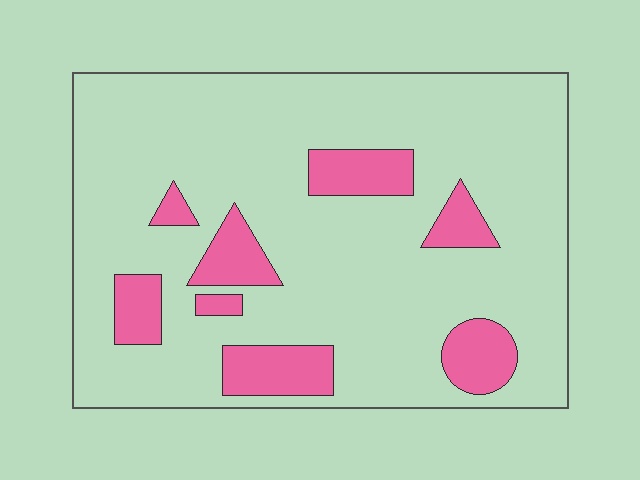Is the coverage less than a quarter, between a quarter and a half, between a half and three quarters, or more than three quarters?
Less than a quarter.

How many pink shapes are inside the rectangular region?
8.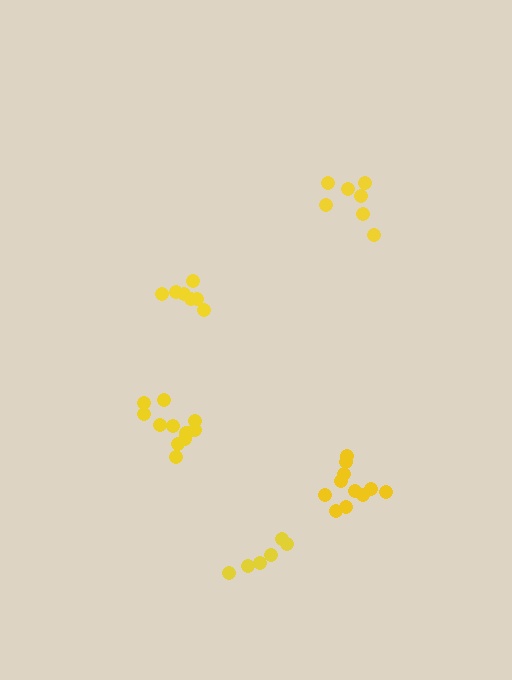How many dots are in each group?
Group 1: 7 dots, Group 2: 7 dots, Group 3: 12 dots, Group 4: 11 dots, Group 5: 6 dots (43 total).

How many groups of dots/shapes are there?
There are 5 groups.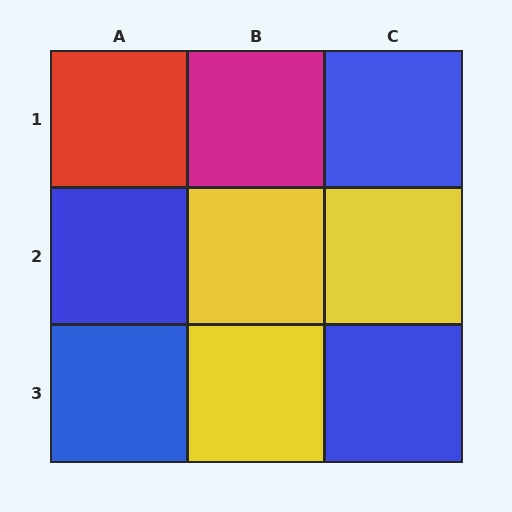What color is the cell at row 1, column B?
Magenta.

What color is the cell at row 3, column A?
Blue.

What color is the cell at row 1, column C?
Blue.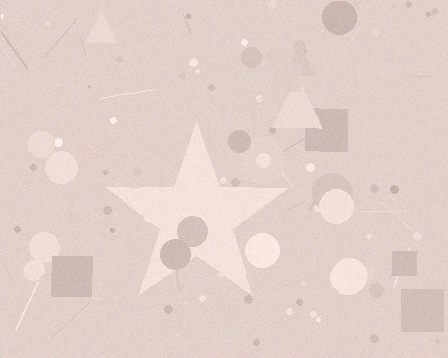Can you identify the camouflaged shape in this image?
The camouflaged shape is a star.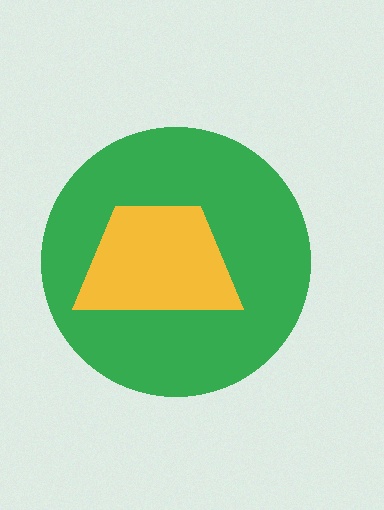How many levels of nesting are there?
2.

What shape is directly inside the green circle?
The yellow trapezoid.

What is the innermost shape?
The yellow trapezoid.